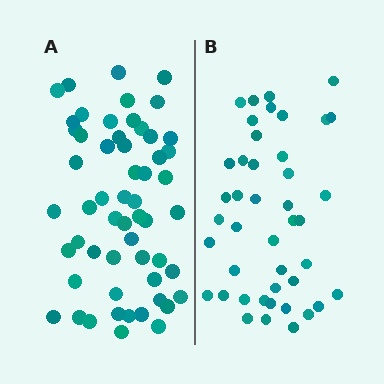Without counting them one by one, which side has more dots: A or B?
Region A (the left region) has more dots.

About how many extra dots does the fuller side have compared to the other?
Region A has approximately 15 more dots than region B.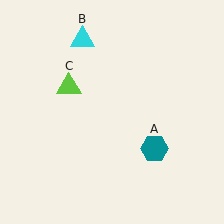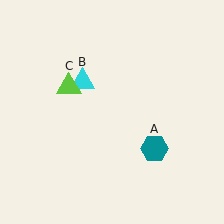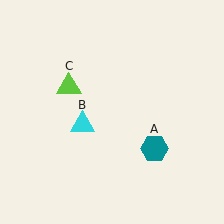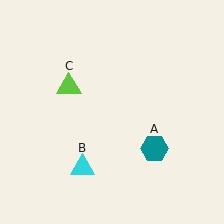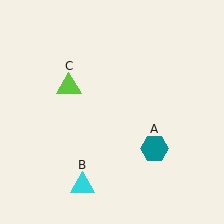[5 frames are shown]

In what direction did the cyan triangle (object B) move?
The cyan triangle (object B) moved down.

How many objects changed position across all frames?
1 object changed position: cyan triangle (object B).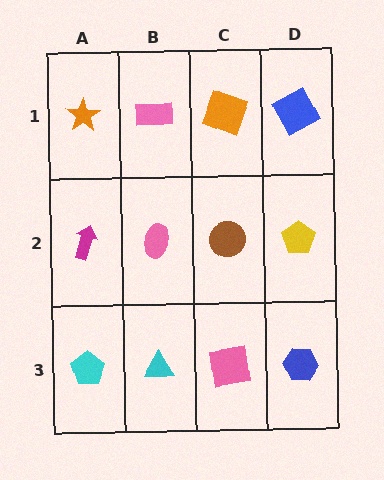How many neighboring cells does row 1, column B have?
3.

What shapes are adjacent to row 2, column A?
An orange star (row 1, column A), a cyan pentagon (row 3, column A), a pink ellipse (row 2, column B).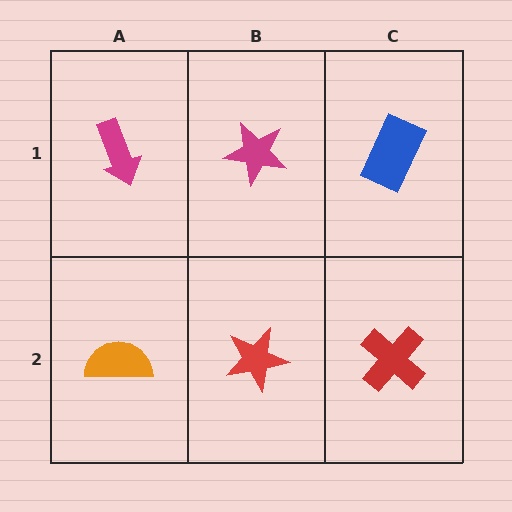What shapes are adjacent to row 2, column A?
A magenta arrow (row 1, column A), a red star (row 2, column B).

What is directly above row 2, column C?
A blue rectangle.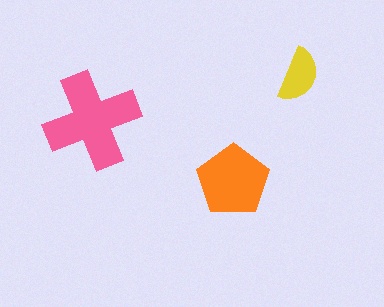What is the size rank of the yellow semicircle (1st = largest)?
3rd.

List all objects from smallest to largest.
The yellow semicircle, the orange pentagon, the pink cross.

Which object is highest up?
The yellow semicircle is topmost.